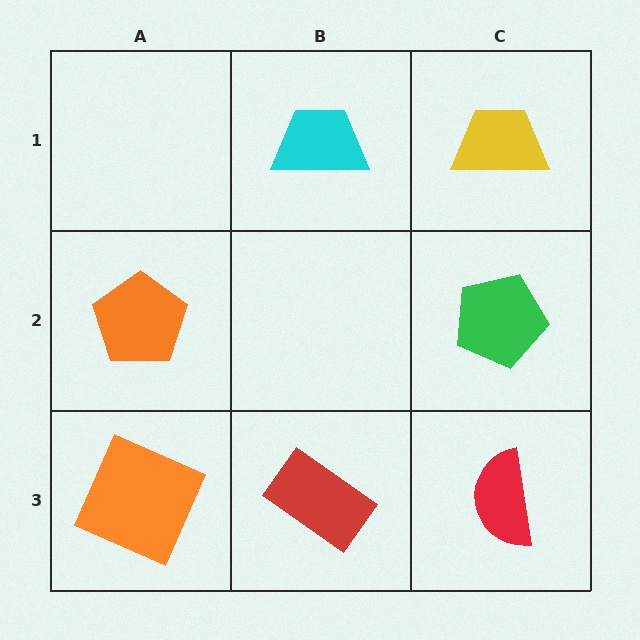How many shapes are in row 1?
2 shapes.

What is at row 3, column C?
A red semicircle.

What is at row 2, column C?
A green pentagon.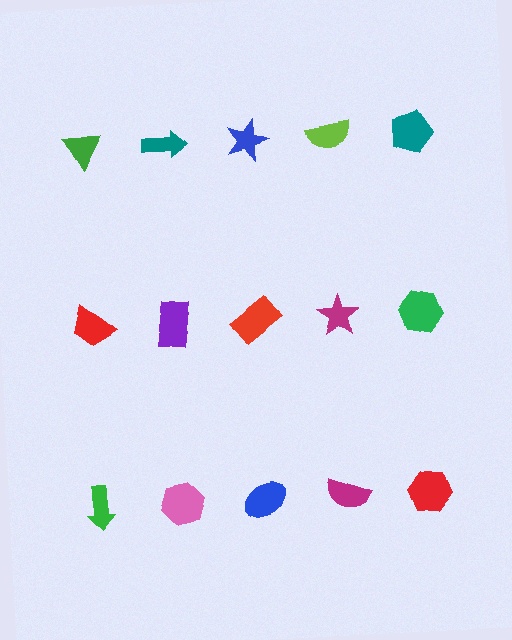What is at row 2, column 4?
A magenta star.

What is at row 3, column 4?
A magenta semicircle.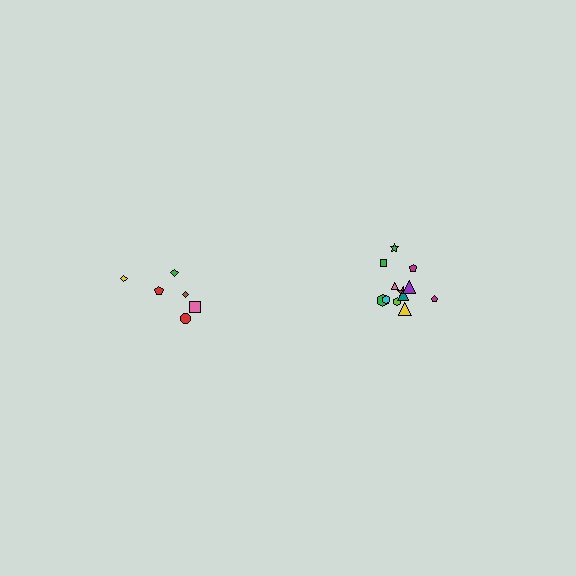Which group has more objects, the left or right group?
The right group.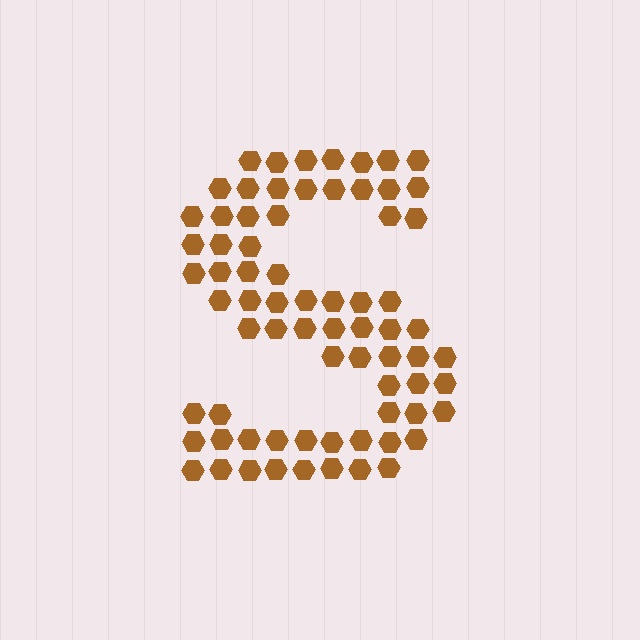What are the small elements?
The small elements are hexagons.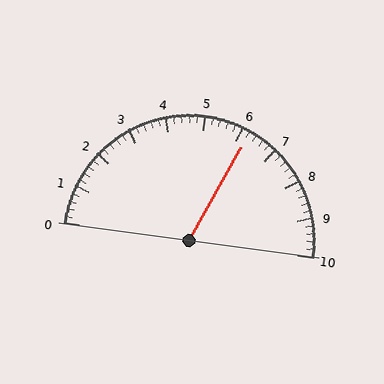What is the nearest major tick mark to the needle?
The nearest major tick mark is 6.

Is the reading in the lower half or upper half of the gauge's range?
The reading is in the upper half of the range (0 to 10).